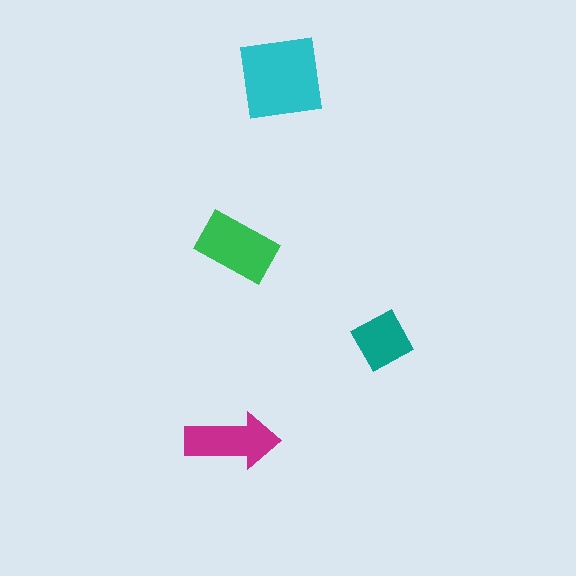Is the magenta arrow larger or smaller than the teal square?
Larger.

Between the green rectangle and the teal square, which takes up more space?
The green rectangle.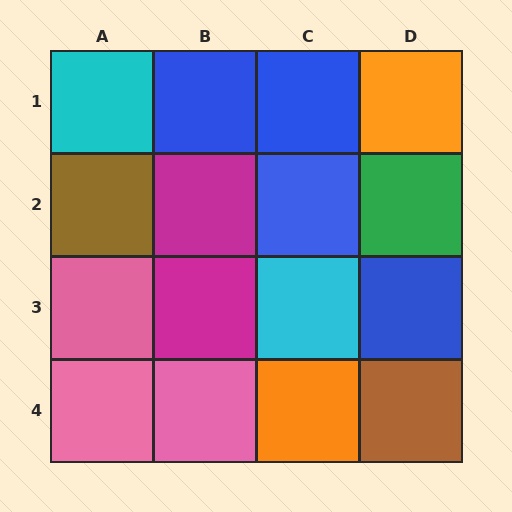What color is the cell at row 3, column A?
Pink.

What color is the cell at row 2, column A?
Brown.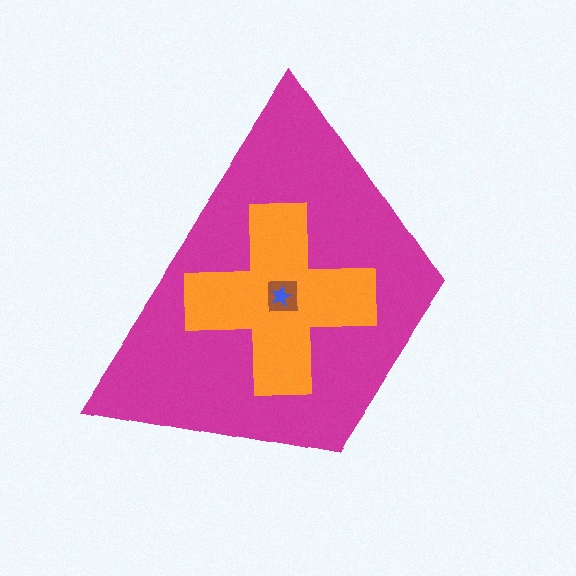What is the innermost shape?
The blue star.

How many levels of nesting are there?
4.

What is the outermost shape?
The magenta trapezoid.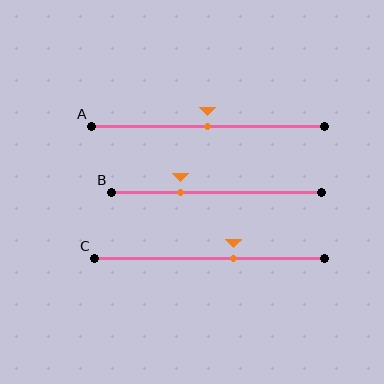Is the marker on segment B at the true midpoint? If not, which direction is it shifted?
No, the marker on segment B is shifted to the left by about 17% of the segment length.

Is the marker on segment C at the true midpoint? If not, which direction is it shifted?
No, the marker on segment C is shifted to the right by about 10% of the segment length.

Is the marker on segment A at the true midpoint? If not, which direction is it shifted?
Yes, the marker on segment A is at the true midpoint.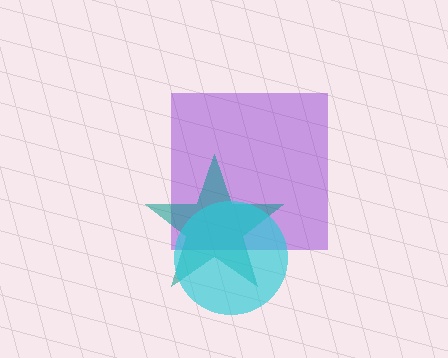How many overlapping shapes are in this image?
There are 3 overlapping shapes in the image.